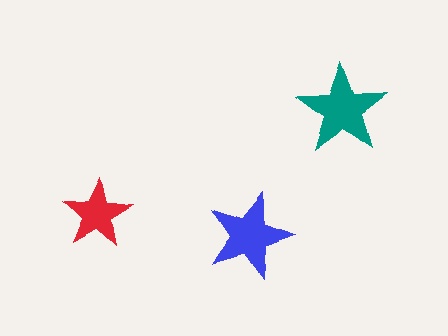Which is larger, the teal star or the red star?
The teal one.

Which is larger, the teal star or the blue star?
The teal one.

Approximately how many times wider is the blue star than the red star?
About 1.5 times wider.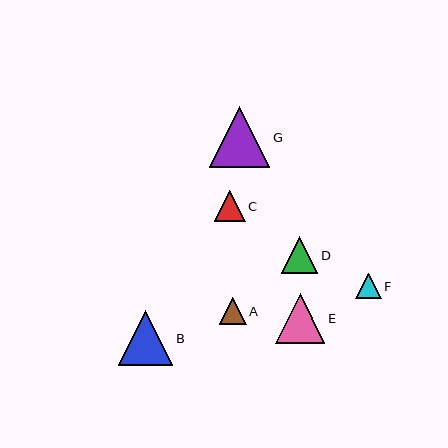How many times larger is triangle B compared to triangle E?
Triangle B is approximately 1.1 times the size of triangle E.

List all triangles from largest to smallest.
From largest to smallest: G, B, E, D, C, A, F.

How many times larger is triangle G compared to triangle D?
Triangle G is approximately 1.7 times the size of triangle D.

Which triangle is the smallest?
Triangle F is the smallest with a size of approximately 25 pixels.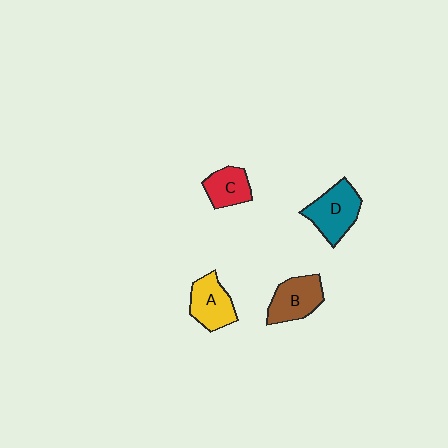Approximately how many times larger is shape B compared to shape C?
Approximately 1.3 times.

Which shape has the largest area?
Shape D (teal).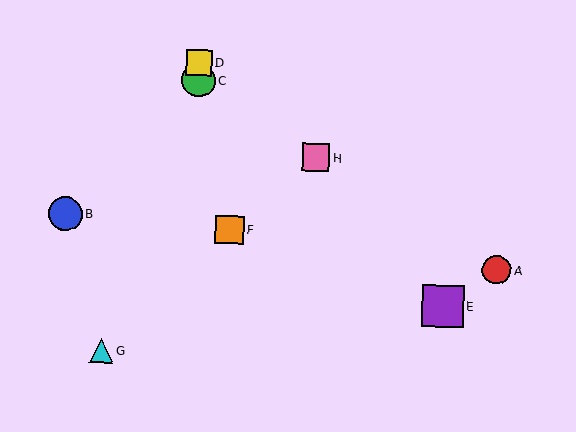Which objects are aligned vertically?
Objects C, D are aligned vertically.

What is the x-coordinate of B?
Object B is at x≈65.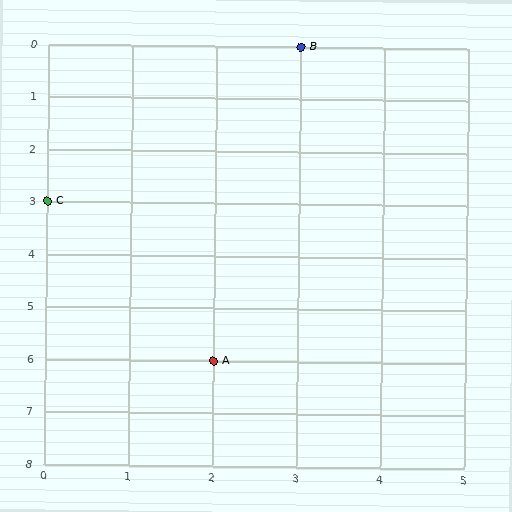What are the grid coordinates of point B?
Point B is at grid coordinates (3, 0).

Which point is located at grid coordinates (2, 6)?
Point A is at (2, 6).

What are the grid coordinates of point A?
Point A is at grid coordinates (2, 6).